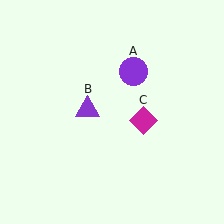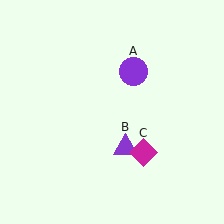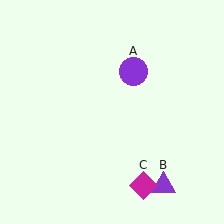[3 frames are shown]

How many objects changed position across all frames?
2 objects changed position: purple triangle (object B), magenta diamond (object C).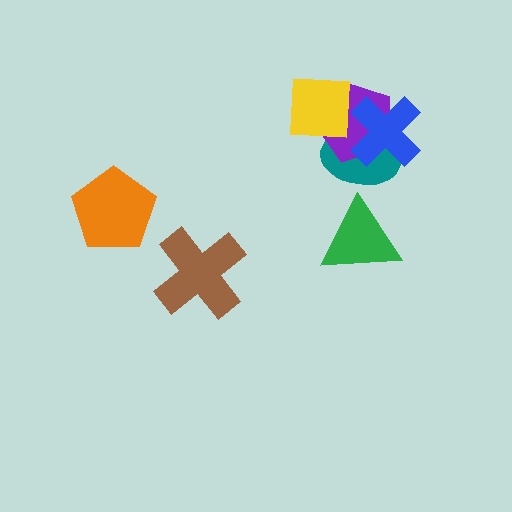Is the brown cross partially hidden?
No, no other shape covers it.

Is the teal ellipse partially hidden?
Yes, it is partially covered by another shape.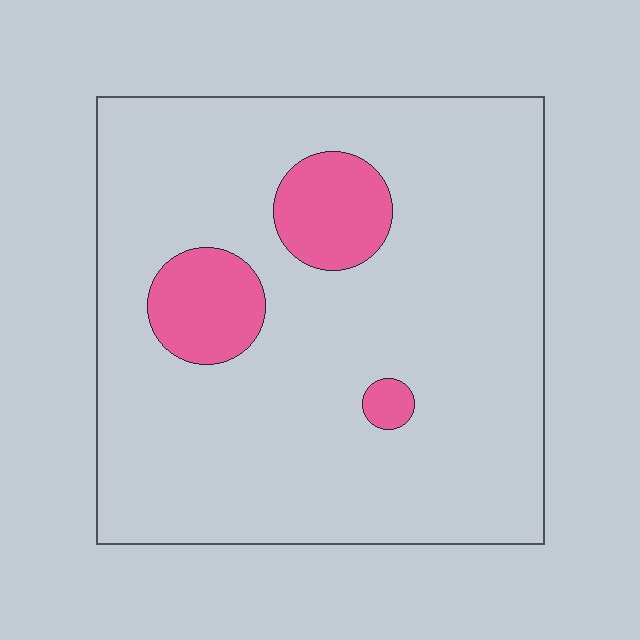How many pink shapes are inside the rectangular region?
3.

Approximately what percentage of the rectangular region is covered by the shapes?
Approximately 10%.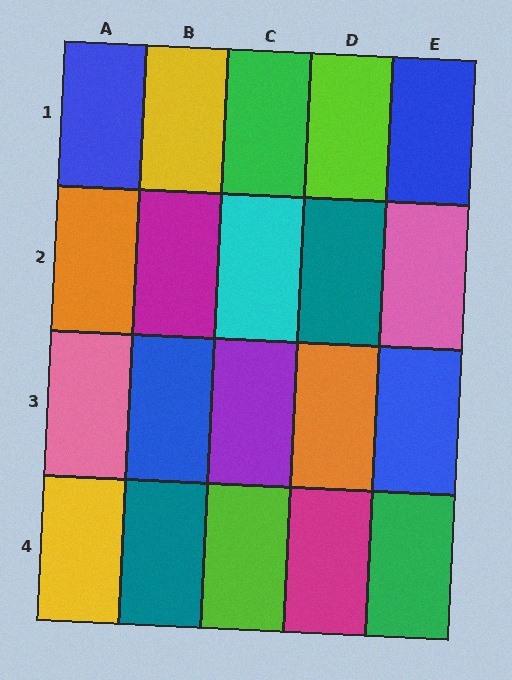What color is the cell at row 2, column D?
Teal.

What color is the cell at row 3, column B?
Blue.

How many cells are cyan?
1 cell is cyan.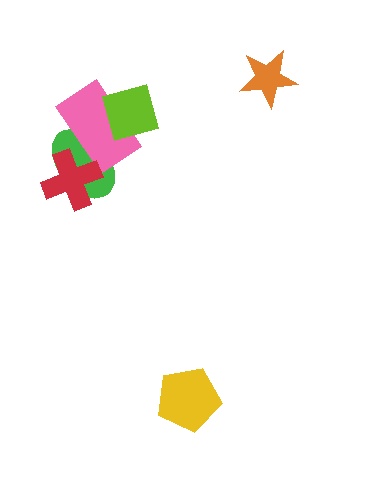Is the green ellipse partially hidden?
Yes, it is partially covered by another shape.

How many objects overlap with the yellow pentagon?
0 objects overlap with the yellow pentagon.